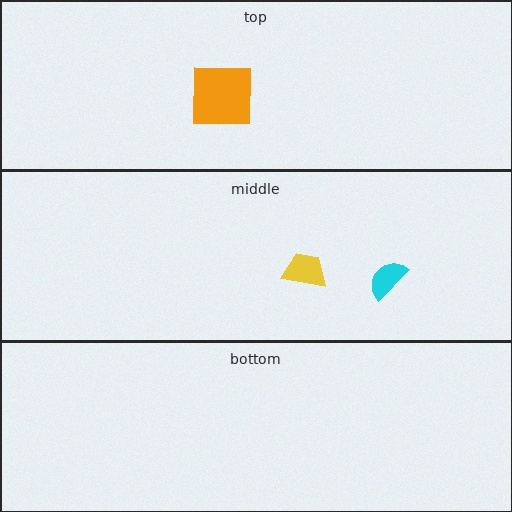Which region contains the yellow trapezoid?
The middle region.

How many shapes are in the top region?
1.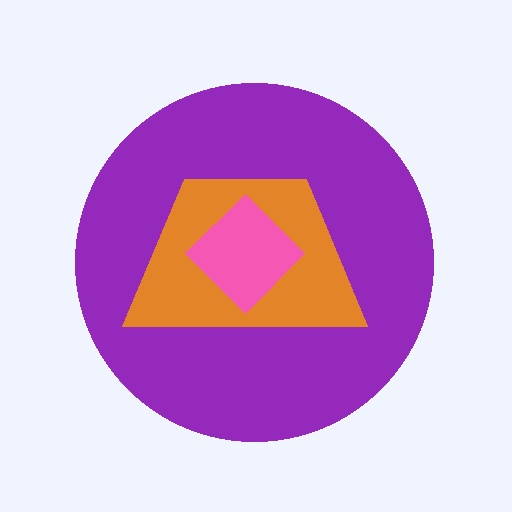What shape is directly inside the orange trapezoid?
The pink diamond.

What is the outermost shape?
The purple circle.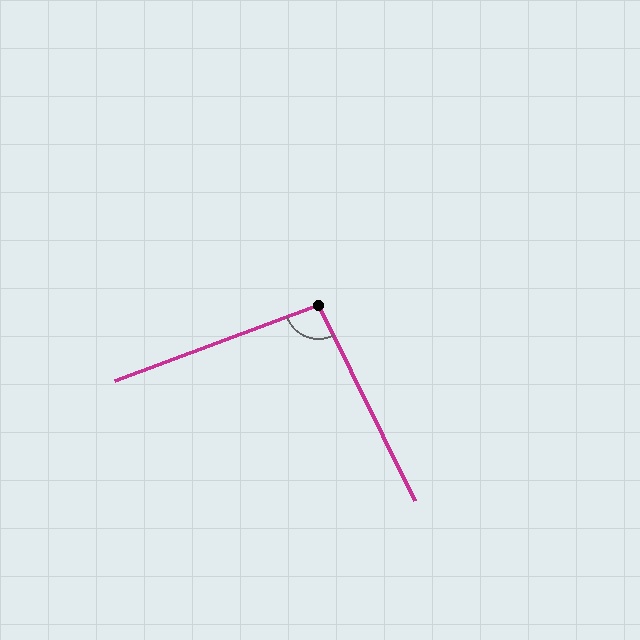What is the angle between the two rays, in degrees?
Approximately 96 degrees.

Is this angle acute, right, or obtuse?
It is obtuse.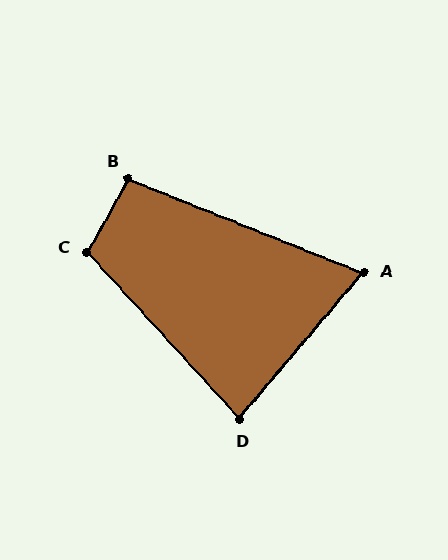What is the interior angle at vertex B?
Approximately 97 degrees (obtuse).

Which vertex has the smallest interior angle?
A, at approximately 72 degrees.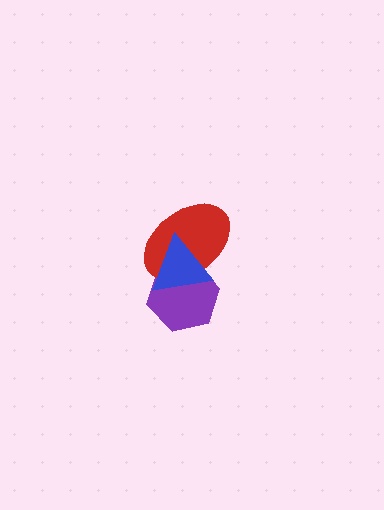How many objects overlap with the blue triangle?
2 objects overlap with the blue triangle.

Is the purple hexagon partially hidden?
Yes, it is partially covered by another shape.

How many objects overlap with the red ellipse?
2 objects overlap with the red ellipse.